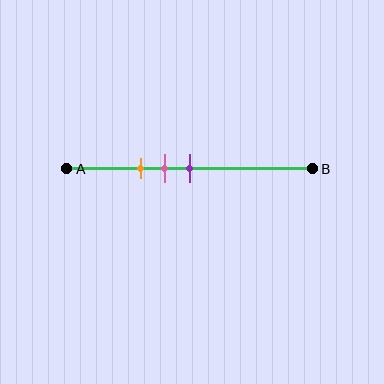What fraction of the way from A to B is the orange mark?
The orange mark is approximately 30% (0.3) of the way from A to B.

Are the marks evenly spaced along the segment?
Yes, the marks are approximately evenly spaced.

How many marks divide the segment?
There are 3 marks dividing the segment.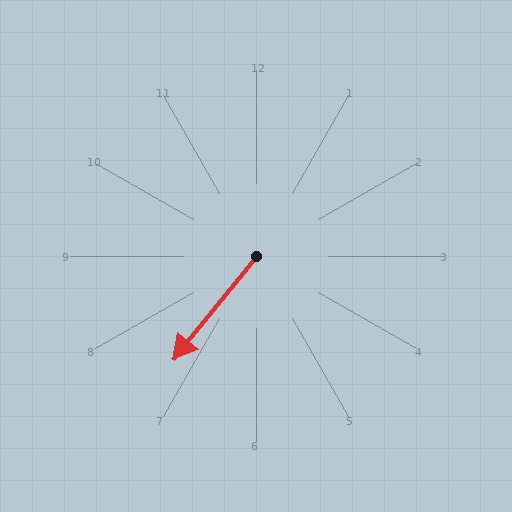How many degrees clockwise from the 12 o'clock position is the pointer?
Approximately 219 degrees.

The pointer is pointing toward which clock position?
Roughly 7 o'clock.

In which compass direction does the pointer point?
Southwest.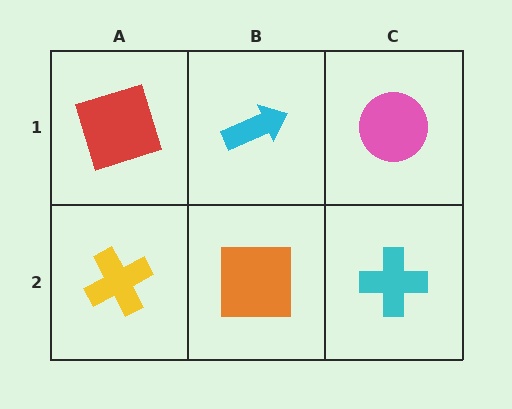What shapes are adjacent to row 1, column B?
An orange square (row 2, column B), a red square (row 1, column A), a pink circle (row 1, column C).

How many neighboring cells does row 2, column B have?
3.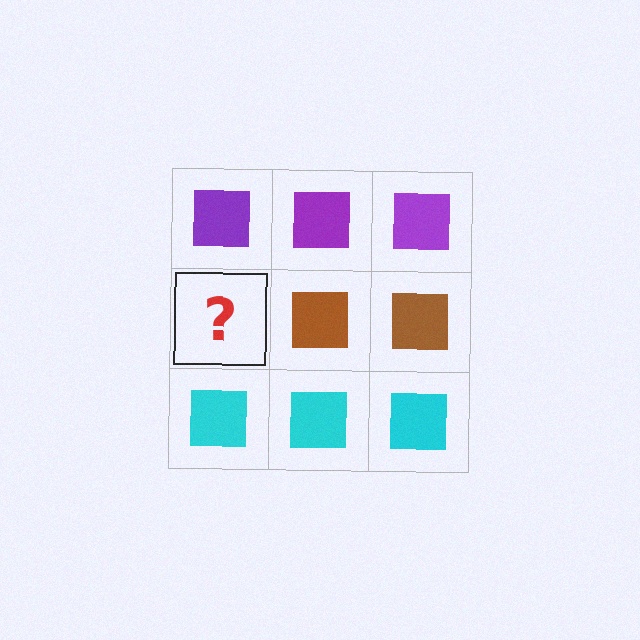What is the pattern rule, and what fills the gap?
The rule is that each row has a consistent color. The gap should be filled with a brown square.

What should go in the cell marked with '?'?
The missing cell should contain a brown square.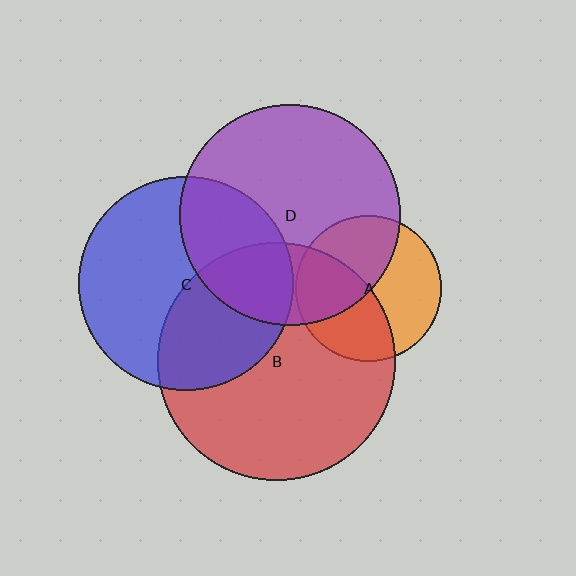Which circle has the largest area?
Circle B (red).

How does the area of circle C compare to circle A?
Approximately 2.2 times.